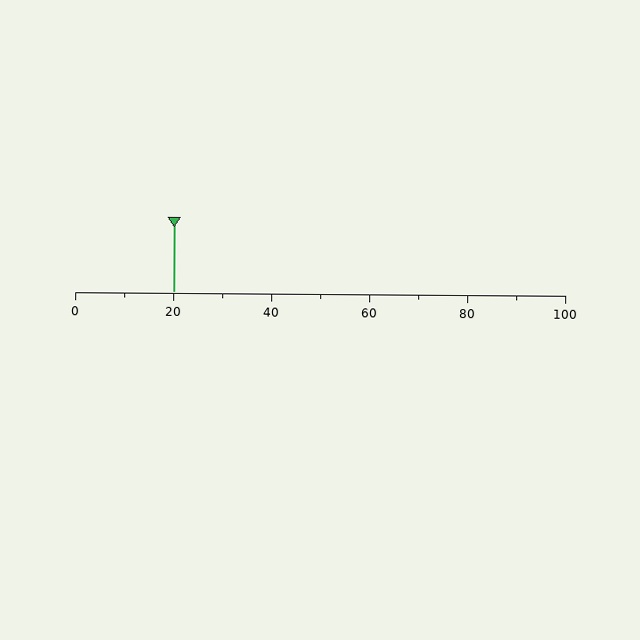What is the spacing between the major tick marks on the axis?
The major ticks are spaced 20 apart.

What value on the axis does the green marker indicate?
The marker indicates approximately 20.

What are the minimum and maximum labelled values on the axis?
The axis runs from 0 to 100.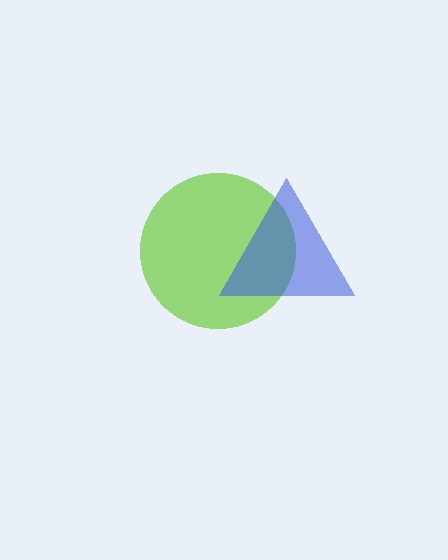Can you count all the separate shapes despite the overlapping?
Yes, there are 2 separate shapes.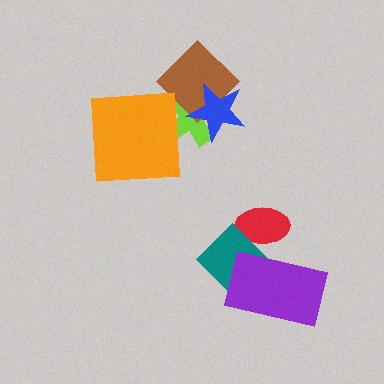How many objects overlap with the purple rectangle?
2 objects overlap with the purple rectangle.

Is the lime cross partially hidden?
Yes, it is partially covered by another shape.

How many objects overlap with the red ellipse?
2 objects overlap with the red ellipse.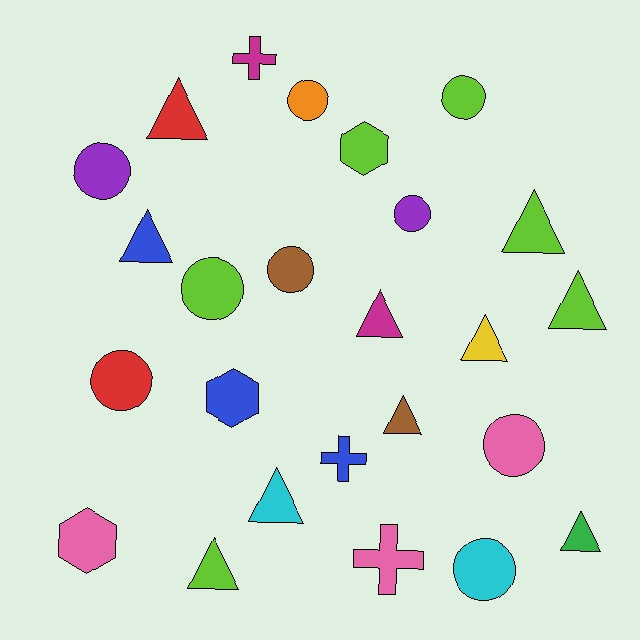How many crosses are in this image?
There are 3 crosses.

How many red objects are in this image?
There are 2 red objects.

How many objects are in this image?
There are 25 objects.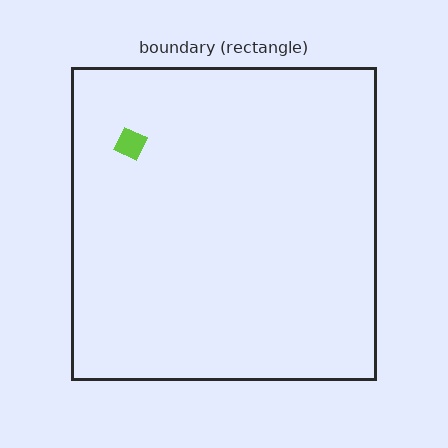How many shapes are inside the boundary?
1 inside, 0 outside.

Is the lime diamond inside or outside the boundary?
Inside.